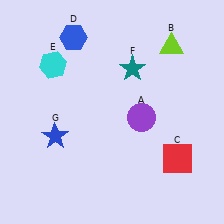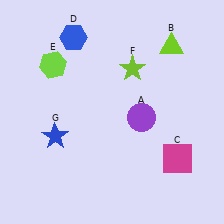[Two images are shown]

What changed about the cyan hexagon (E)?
In Image 1, E is cyan. In Image 2, it changed to lime.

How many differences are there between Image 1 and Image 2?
There are 3 differences between the two images.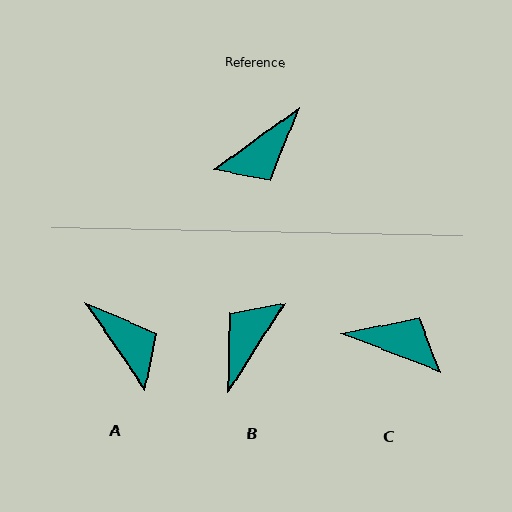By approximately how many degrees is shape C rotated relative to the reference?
Approximately 123 degrees counter-clockwise.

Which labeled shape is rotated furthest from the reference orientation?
B, about 159 degrees away.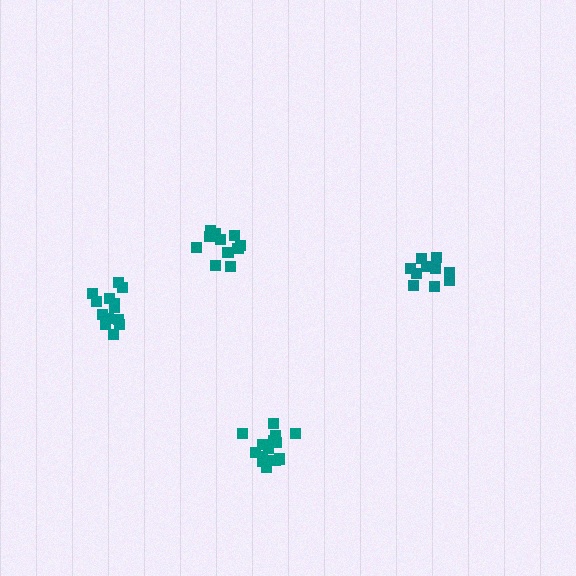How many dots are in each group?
Group 1: 16 dots, Group 2: 14 dots, Group 3: 13 dots, Group 4: 10 dots (53 total).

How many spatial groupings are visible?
There are 4 spatial groupings.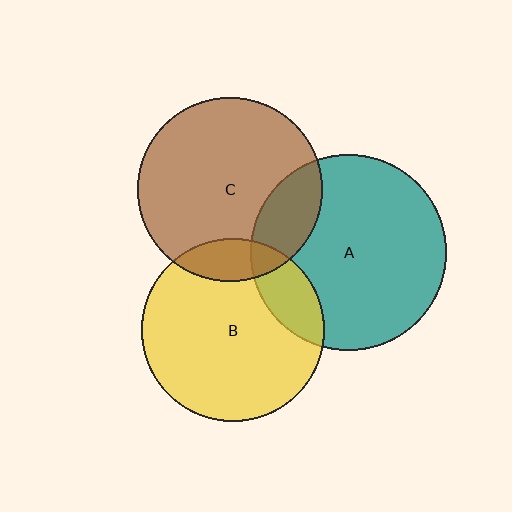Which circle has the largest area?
Circle A (teal).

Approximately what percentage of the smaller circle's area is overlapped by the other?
Approximately 15%.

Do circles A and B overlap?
Yes.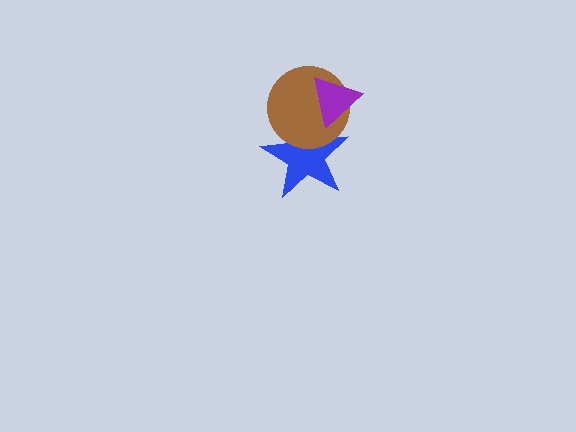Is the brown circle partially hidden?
Yes, it is partially covered by another shape.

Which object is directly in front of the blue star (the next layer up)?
The brown circle is directly in front of the blue star.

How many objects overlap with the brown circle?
2 objects overlap with the brown circle.